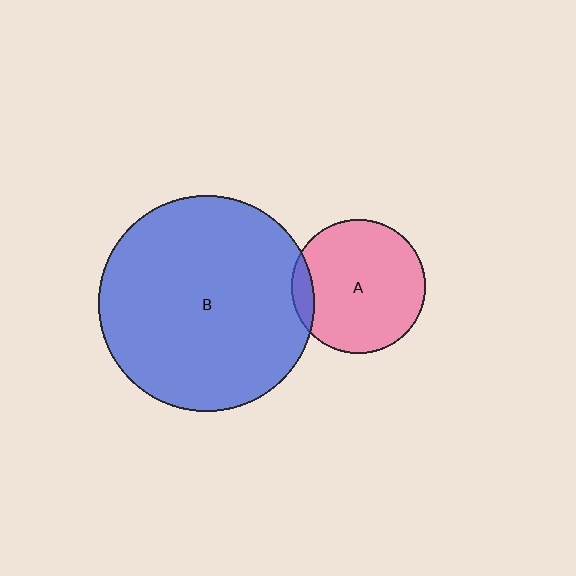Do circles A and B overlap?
Yes.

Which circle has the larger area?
Circle B (blue).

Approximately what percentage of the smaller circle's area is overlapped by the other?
Approximately 10%.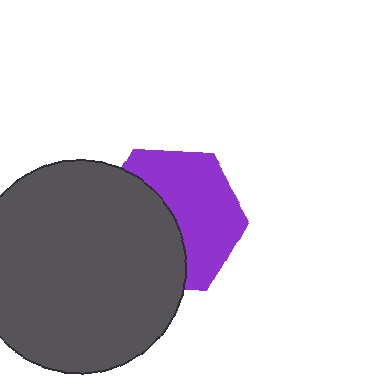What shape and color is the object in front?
The object in front is a dark gray circle.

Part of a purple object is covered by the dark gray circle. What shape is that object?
It is a hexagon.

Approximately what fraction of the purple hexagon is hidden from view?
Roughly 47% of the purple hexagon is hidden behind the dark gray circle.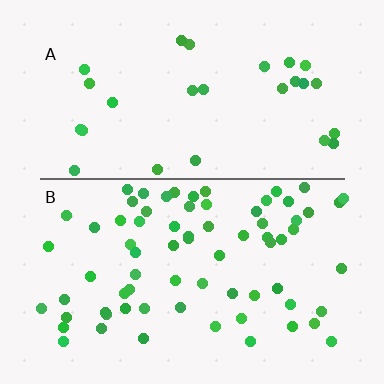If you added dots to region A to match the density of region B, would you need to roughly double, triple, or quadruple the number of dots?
Approximately triple.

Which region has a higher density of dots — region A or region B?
B (the bottom).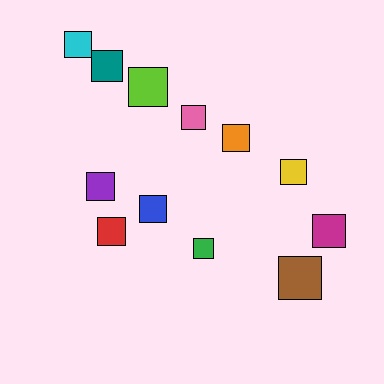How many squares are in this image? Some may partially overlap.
There are 12 squares.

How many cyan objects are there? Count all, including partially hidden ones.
There is 1 cyan object.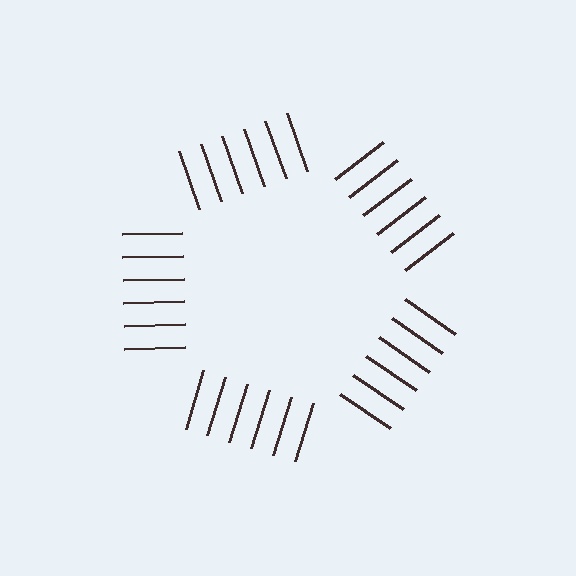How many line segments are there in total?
30 — 6 along each of the 5 edges.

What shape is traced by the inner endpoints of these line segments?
An illusory pentagon — the line segments terminate on its edges but no continuous stroke is drawn.